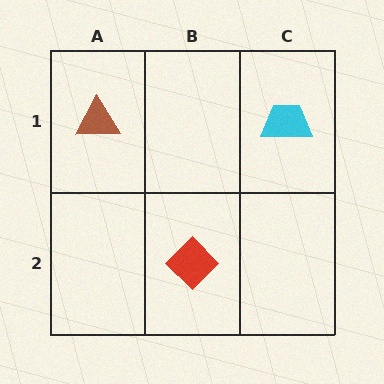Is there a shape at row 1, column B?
No, that cell is empty.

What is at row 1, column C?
A cyan trapezoid.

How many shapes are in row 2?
1 shape.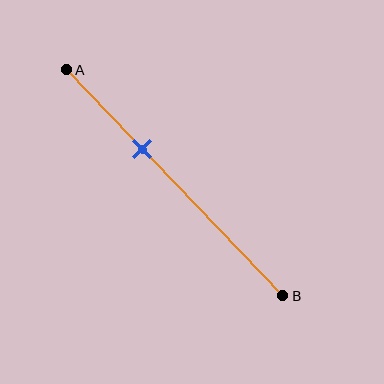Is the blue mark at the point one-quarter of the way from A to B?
No, the mark is at about 35% from A, not at the 25% one-quarter point.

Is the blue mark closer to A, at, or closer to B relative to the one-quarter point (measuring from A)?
The blue mark is closer to point B than the one-quarter point of segment AB.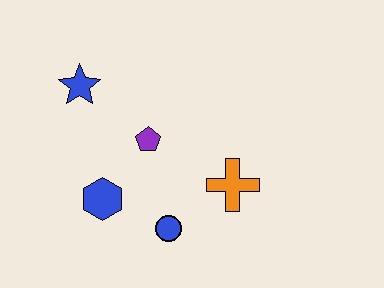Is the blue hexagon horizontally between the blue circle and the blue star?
Yes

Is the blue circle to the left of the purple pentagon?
No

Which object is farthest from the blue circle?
The blue star is farthest from the blue circle.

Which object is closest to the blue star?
The purple pentagon is closest to the blue star.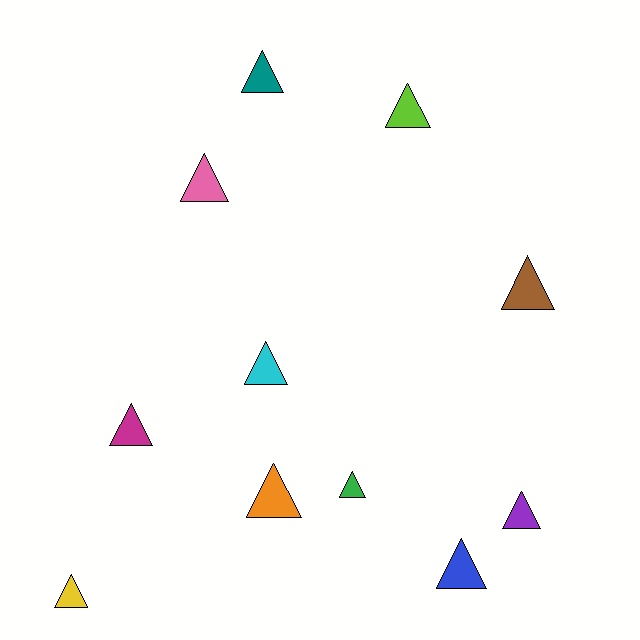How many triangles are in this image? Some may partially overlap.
There are 11 triangles.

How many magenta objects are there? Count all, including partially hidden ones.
There is 1 magenta object.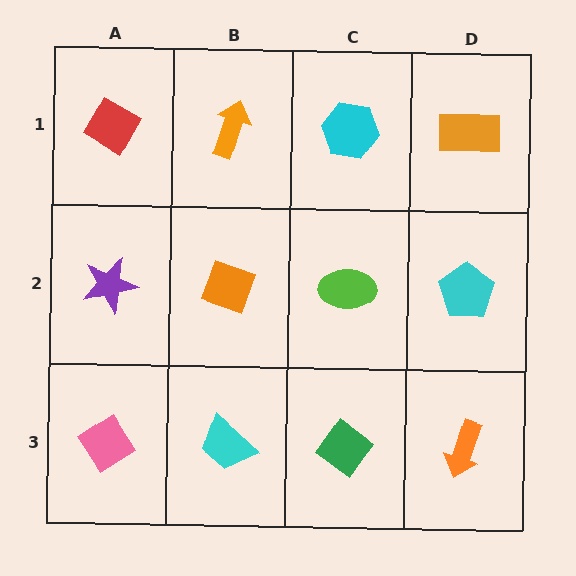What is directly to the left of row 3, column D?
A green diamond.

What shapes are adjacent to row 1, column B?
An orange diamond (row 2, column B), a red diamond (row 1, column A), a cyan hexagon (row 1, column C).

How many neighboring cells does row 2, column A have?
3.